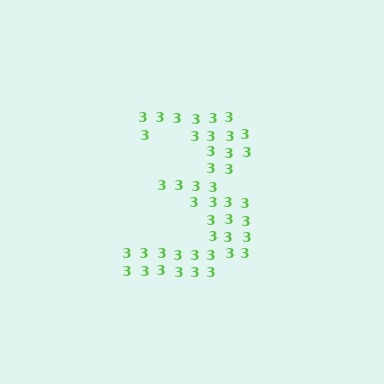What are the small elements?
The small elements are digit 3's.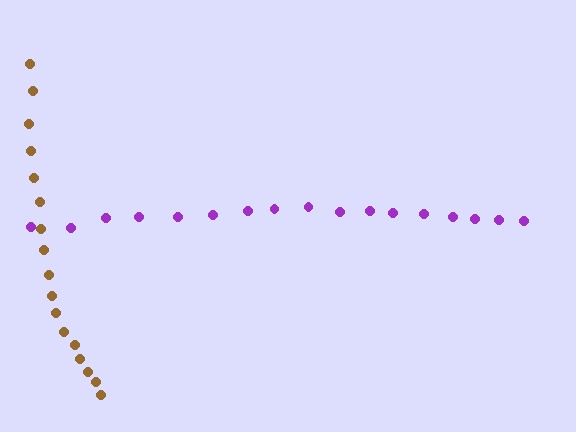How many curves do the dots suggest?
There are 2 distinct paths.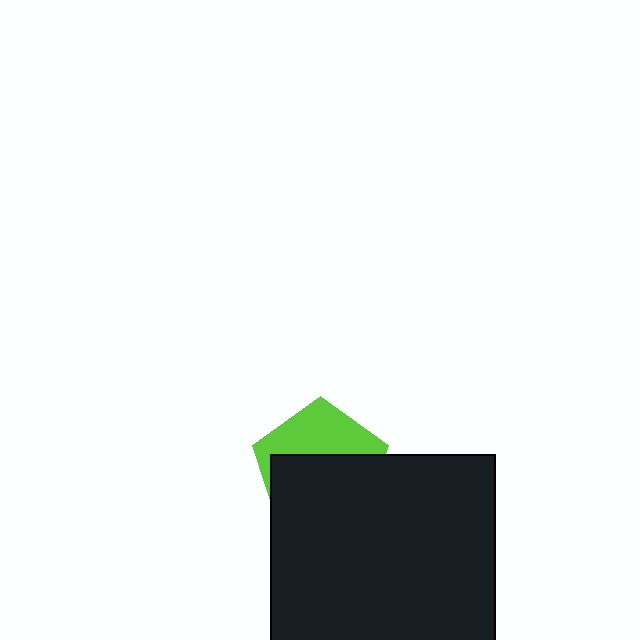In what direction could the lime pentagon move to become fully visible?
The lime pentagon could move up. That would shift it out from behind the black square entirely.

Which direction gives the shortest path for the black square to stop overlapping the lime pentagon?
Moving down gives the shortest separation.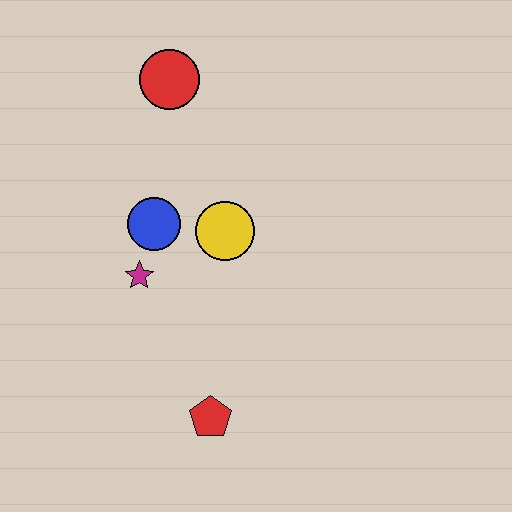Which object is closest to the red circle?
The blue circle is closest to the red circle.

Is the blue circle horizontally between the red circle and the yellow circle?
No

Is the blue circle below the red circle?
Yes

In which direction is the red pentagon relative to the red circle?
The red pentagon is below the red circle.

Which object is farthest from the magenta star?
The red circle is farthest from the magenta star.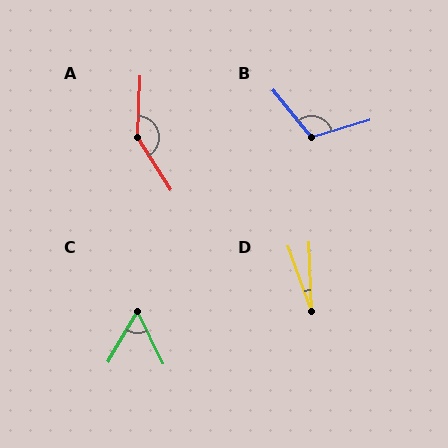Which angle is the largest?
A, at approximately 145 degrees.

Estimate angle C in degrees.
Approximately 56 degrees.